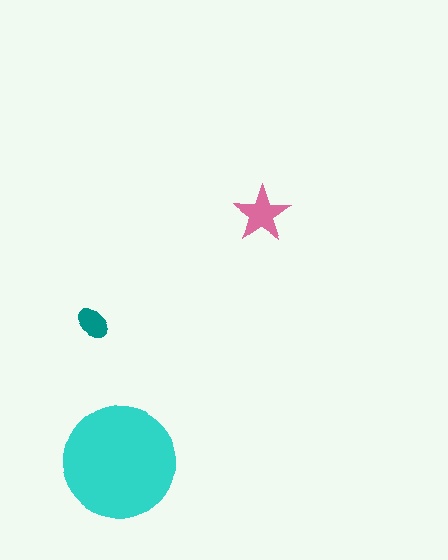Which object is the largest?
The cyan circle.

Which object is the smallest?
The teal ellipse.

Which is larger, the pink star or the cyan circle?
The cyan circle.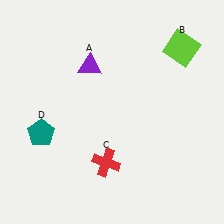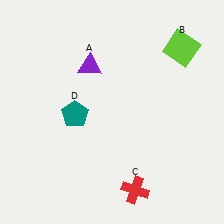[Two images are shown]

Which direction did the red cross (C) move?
The red cross (C) moved right.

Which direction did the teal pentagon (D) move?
The teal pentagon (D) moved right.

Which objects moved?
The objects that moved are: the red cross (C), the teal pentagon (D).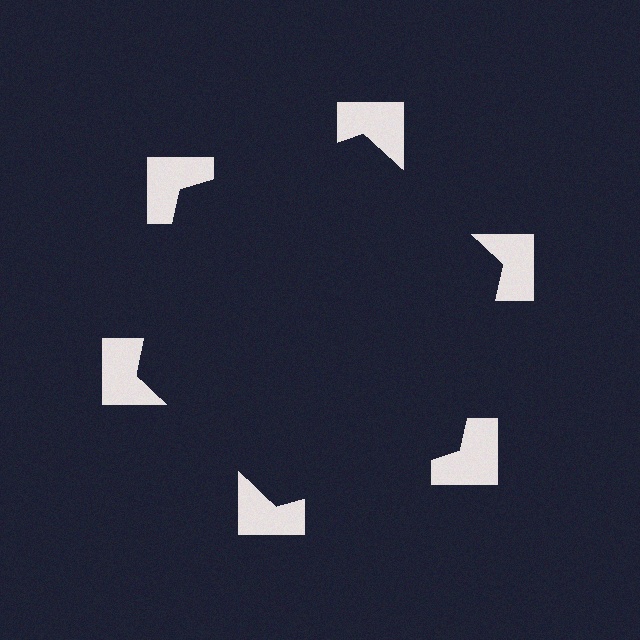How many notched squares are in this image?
There are 6 — one at each vertex of the illusory hexagon.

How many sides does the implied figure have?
6 sides.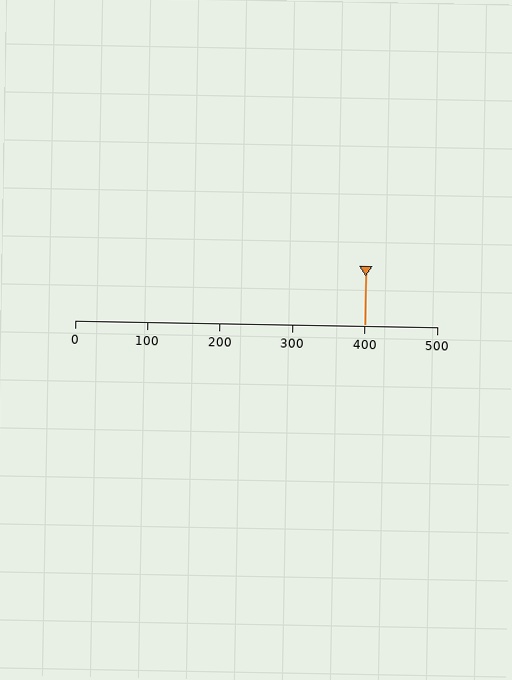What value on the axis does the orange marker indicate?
The marker indicates approximately 400.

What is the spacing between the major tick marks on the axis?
The major ticks are spaced 100 apart.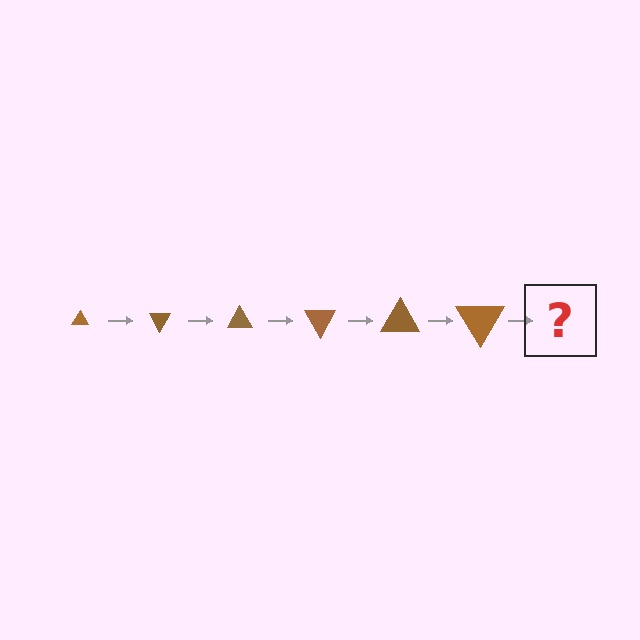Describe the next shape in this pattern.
It should be a triangle, larger than the previous one and rotated 360 degrees from the start.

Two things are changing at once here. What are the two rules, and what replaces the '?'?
The two rules are that the triangle grows larger each step and it rotates 60 degrees each step. The '?' should be a triangle, larger than the previous one and rotated 360 degrees from the start.